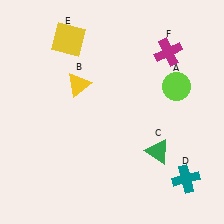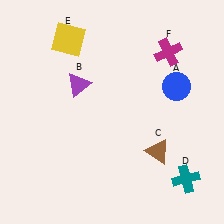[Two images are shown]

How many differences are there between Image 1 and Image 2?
There are 3 differences between the two images.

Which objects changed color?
A changed from lime to blue. B changed from yellow to purple. C changed from green to brown.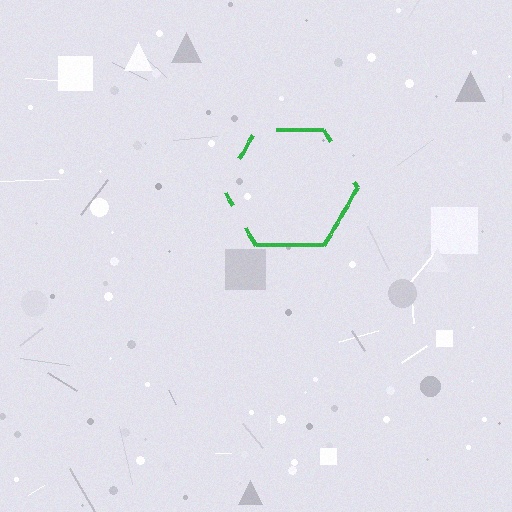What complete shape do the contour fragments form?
The contour fragments form a hexagon.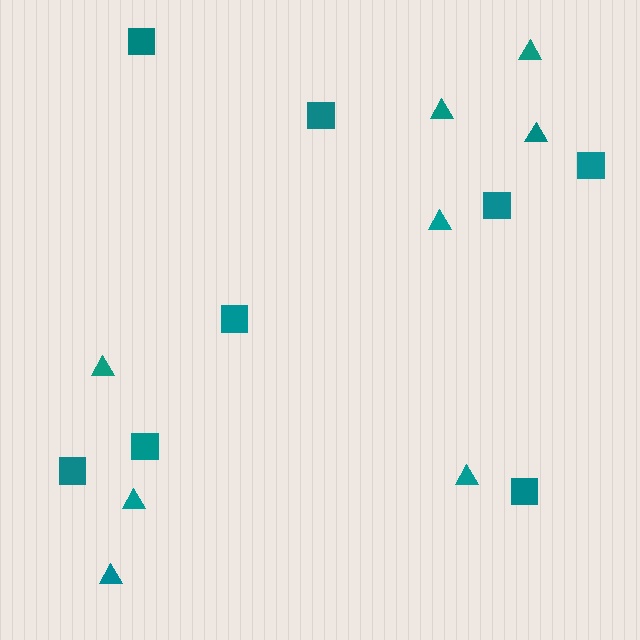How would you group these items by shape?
There are 2 groups: one group of triangles (8) and one group of squares (8).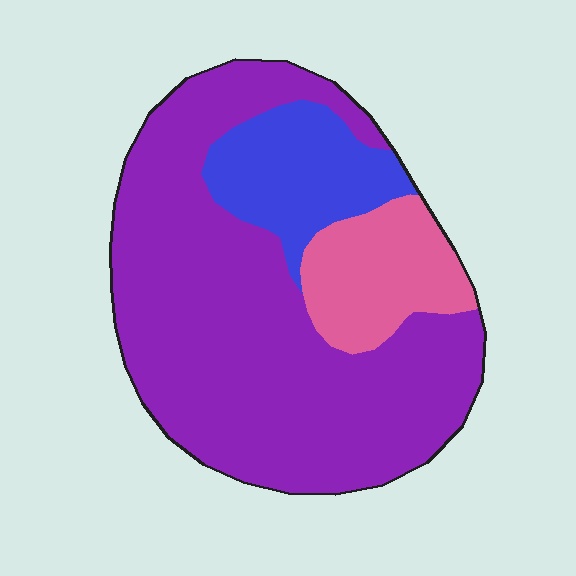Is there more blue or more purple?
Purple.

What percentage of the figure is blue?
Blue covers roughly 15% of the figure.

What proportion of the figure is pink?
Pink takes up less than a sixth of the figure.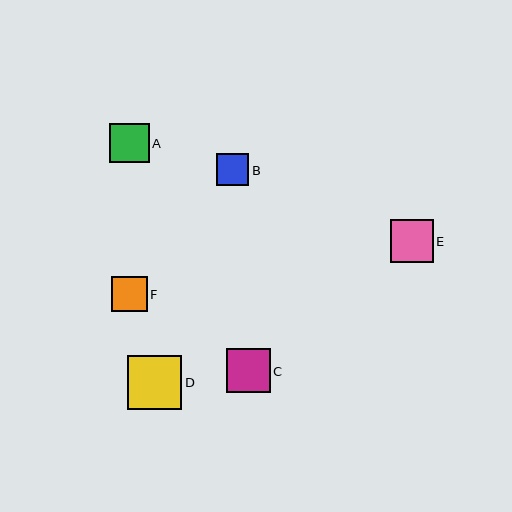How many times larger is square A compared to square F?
Square A is approximately 1.1 times the size of square F.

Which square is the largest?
Square D is the largest with a size of approximately 54 pixels.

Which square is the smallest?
Square B is the smallest with a size of approximately 32 pixels.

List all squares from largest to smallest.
From largest to smallest: D, C, E, A, F, B.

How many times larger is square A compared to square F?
Square A is approximately 1.1 times the size of square F.